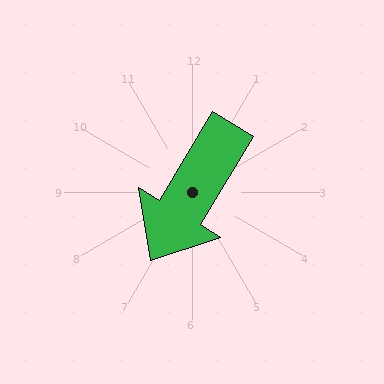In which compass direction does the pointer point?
Southwest.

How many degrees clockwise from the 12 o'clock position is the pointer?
Approximately 211 degrees.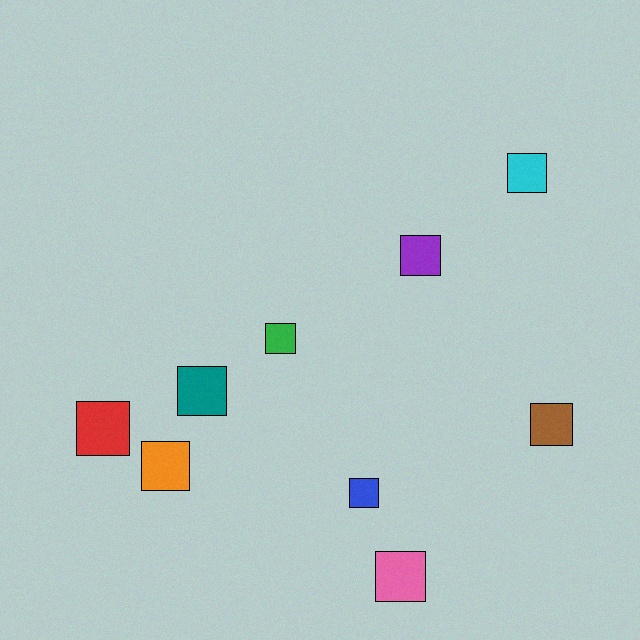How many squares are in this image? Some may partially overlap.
There are 9 squares.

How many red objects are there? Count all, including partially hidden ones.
There is 1 red object.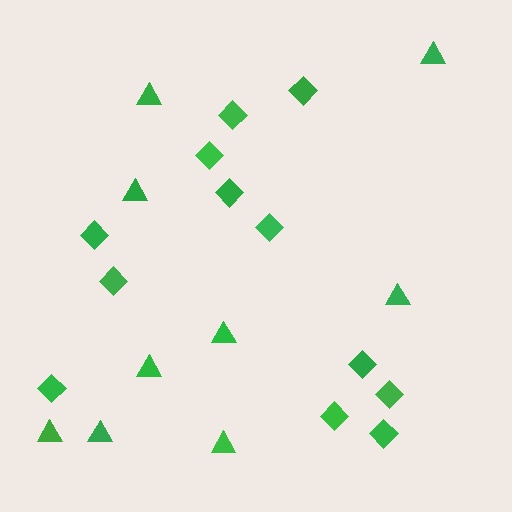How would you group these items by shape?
There are 2 groups: one group of triangles (9) and one group of diamonds (12).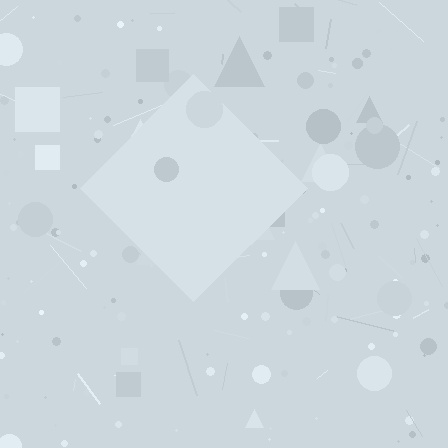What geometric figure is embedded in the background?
A diamond is embedded in the background.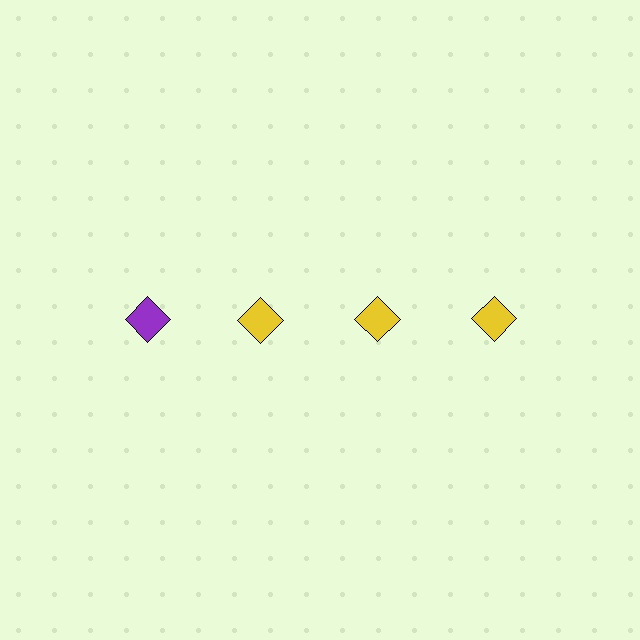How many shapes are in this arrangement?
There are 4 shapes arranged in a grid pattern.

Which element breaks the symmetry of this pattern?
The purple diamond in the top row, leftmost column breaks the symmetry. All other shapes are yellow diamonds.